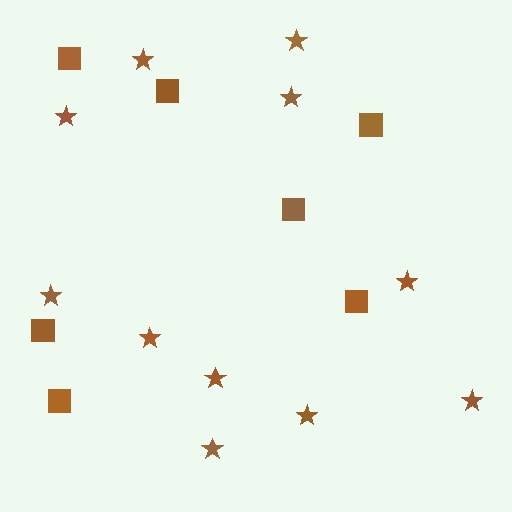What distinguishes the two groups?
There are 2 groups: one group of stars (11) and one group of squares (7).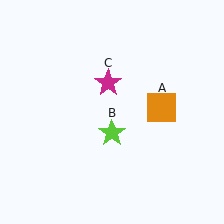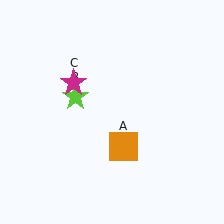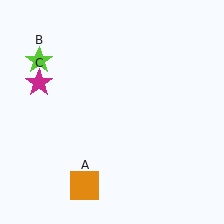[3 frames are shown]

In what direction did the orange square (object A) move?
The orange square (object A) moved down and to the left.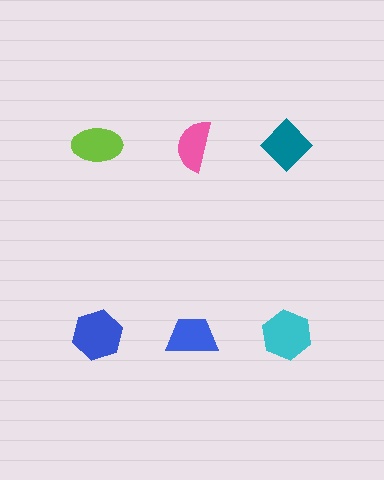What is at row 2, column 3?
A cyan hexagon.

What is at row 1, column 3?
A teal diamond.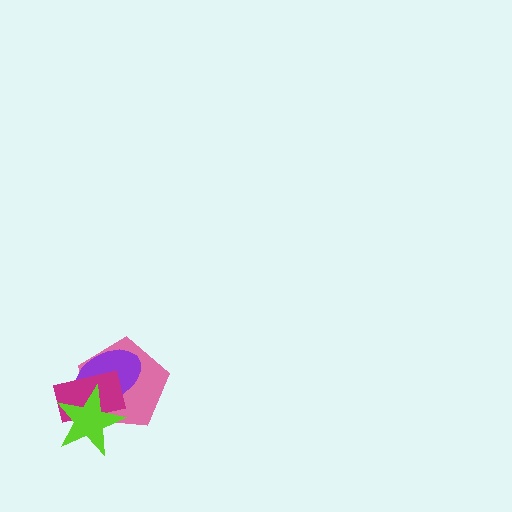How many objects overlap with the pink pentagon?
3 objects overlap with the pink pentagon.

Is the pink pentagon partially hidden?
Yes, it is partially covered by another shape.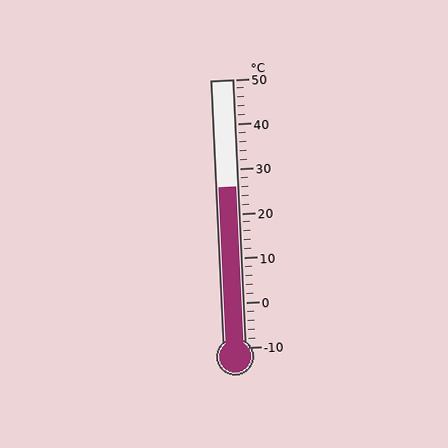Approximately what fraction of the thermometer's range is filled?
The thermometer is filled to approximately 60% of its range.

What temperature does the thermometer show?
The thermometer shows approximately 26°C.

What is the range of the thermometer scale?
The thermometer scale ranges from -10°C to 50°C.